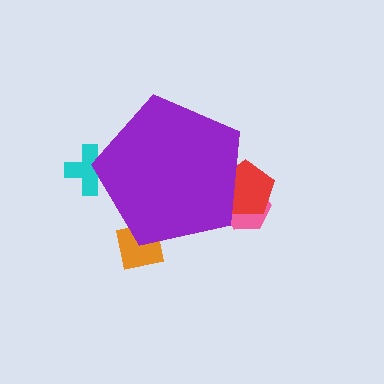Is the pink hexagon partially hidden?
Yes, the pink hexagon is partially hidden behind the purple pentagon.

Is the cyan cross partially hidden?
Yes, the cyan cross is partially hidden behind the purple pentagon.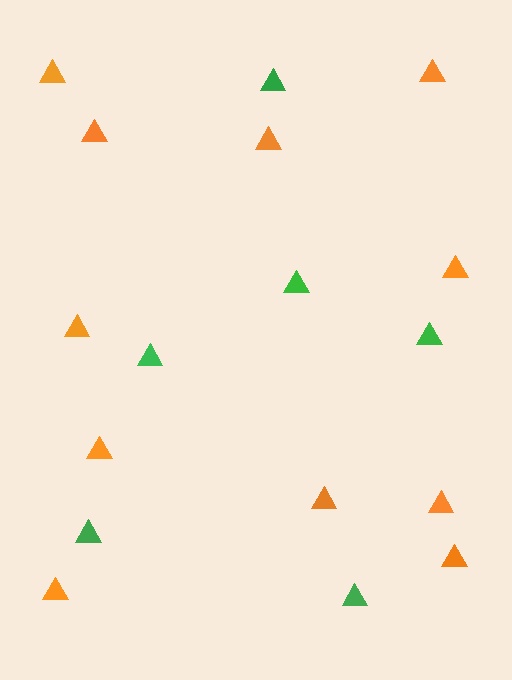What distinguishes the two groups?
There are 2 groups: one group of orange triangles (11) and one group of green triangles (6).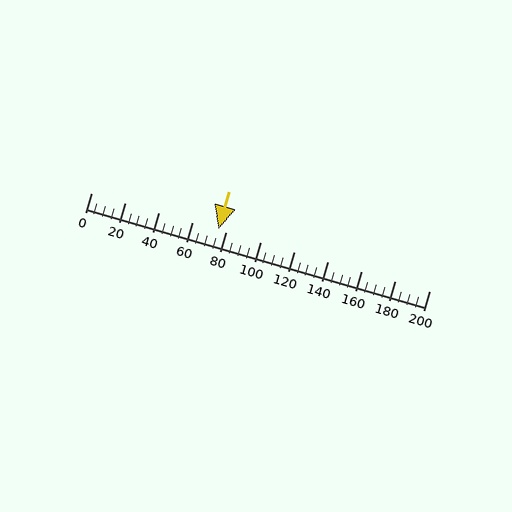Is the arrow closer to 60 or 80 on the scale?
The arrow is closer to 80.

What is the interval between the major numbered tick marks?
The major tick marks are spaced 20 units apart.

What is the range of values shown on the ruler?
The ruler shows values from 0 to 200.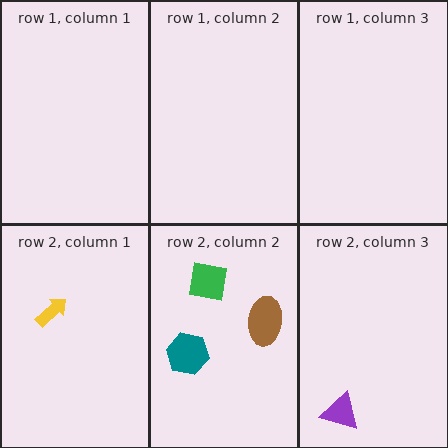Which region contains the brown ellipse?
The row 2, column 2 region.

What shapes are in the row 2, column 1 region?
The yellow arrow.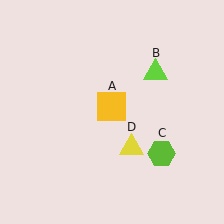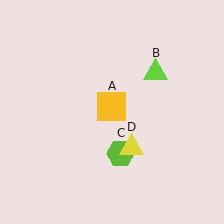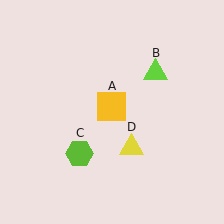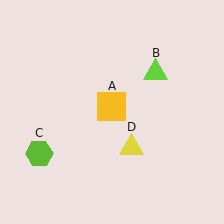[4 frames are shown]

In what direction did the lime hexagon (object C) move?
The lime hexagon (object C) moved left.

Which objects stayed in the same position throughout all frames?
Yellow square (object A) and lime triangle (object B) and yellow triangle (object D) remained stationary.